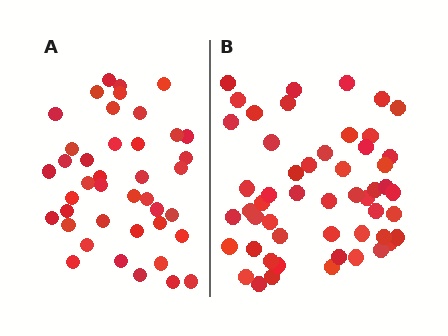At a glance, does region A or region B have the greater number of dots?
Region B (the right region) has more dots.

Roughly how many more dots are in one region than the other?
Region B has roughly 12 or so more dots than region A.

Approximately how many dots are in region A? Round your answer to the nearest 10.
About 40 dots. (The exact count is 41, which rounds to 40.)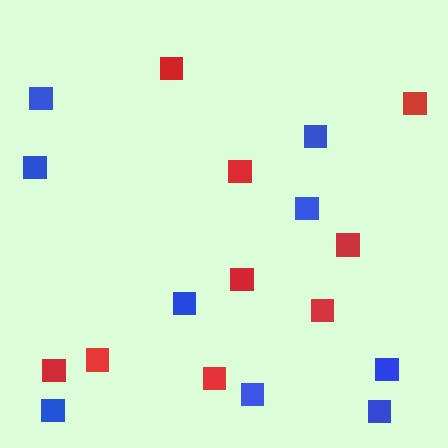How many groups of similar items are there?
There are 2 groups: one group of blue squares (9) and one group of red squares (9).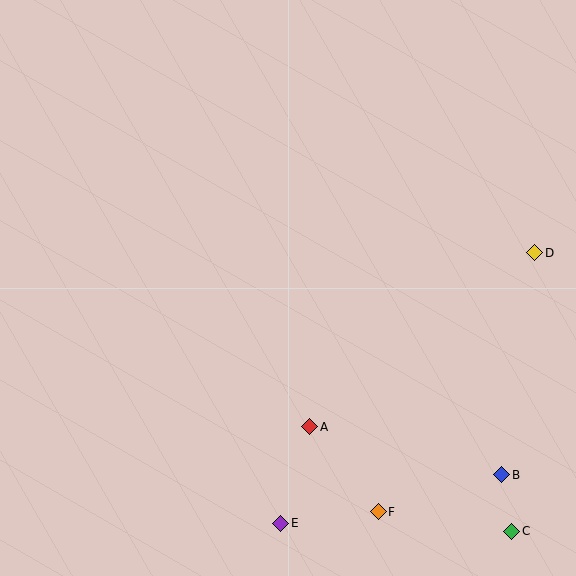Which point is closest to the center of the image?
Point A at (310, 427) is closest to the center.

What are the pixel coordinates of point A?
Point A is at (310, 427).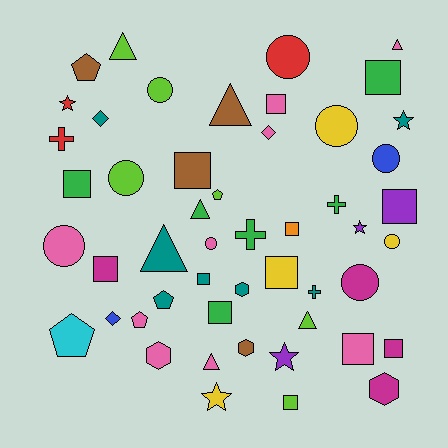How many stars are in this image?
There are 5 stars.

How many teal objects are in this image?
There are 7 teal objects.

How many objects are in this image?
There are 50 objects.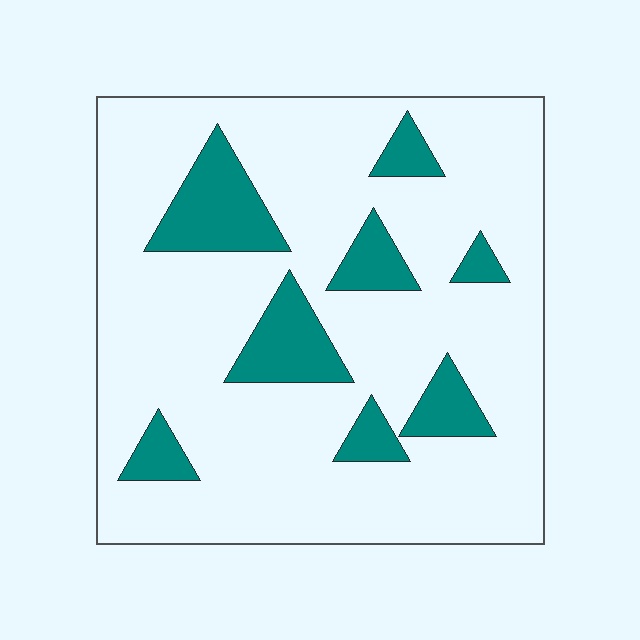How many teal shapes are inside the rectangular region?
8.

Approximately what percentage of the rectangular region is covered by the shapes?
Approximately 20%.